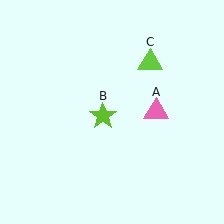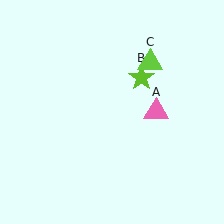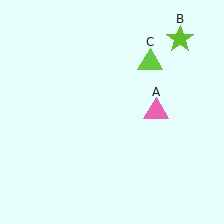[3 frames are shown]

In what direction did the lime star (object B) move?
The lime star (object B) moved up and to the right.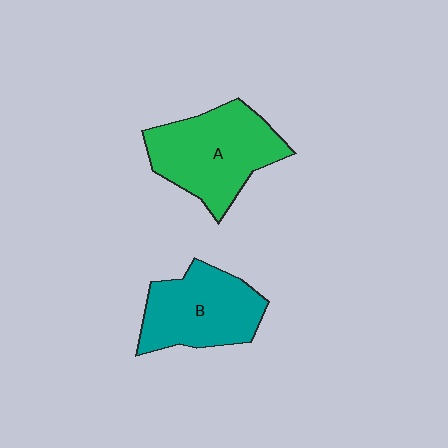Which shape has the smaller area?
Shape B (teal).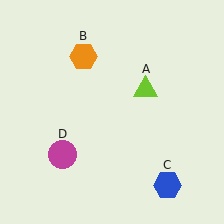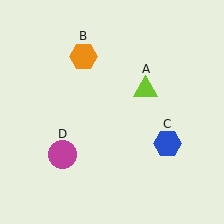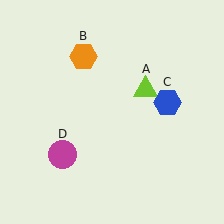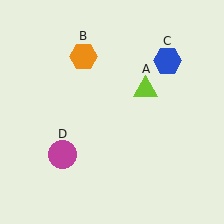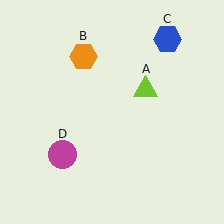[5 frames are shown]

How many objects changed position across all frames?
1 object changed position: blue hexagon (object C).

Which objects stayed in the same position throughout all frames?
Lime triangle (object A) and orange hexagon (object B) and magenta circle (object D) remained stationary.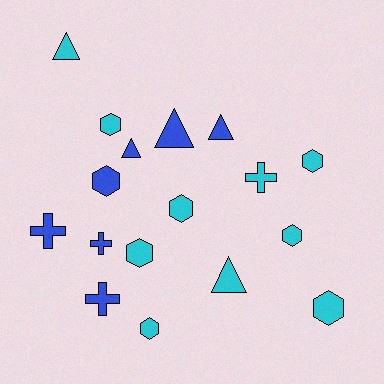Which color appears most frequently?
Cyan, with 10 objects.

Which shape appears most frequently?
Hexagon, with 8 objects.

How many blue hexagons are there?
There is 1 blue hexagon.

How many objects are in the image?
There are 17 objects.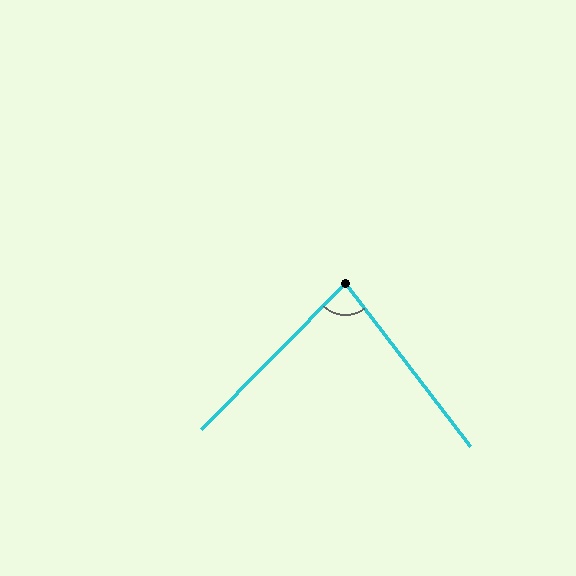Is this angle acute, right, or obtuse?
It is acute.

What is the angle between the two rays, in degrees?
Approximately 82 degrees.